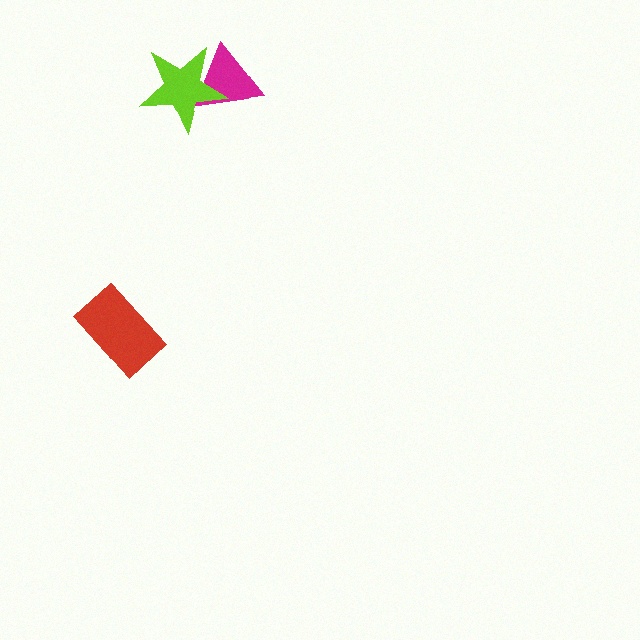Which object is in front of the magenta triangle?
The lime star is in front of the magenta triangle.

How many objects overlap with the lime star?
1 object overlaps with the lime star.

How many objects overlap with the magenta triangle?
1 object overlaps with the magenta triangle.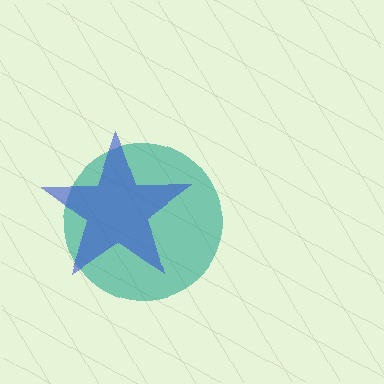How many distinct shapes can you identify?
There are 2 distinct shapes: a teal circle, a blue star.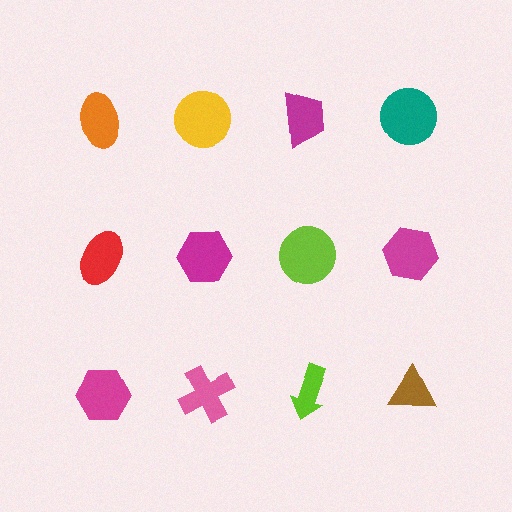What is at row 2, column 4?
A magenta hexagon.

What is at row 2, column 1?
A red ellipse.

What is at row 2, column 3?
A lime circle.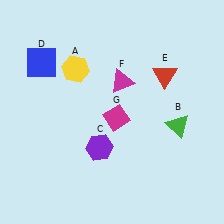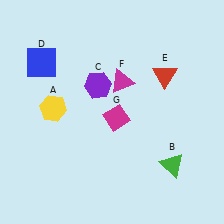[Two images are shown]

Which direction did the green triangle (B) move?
The green triangle (B) moved down.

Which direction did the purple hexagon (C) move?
The purple hexagon (C) moved up.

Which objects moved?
The objects that moved are: the yellow hexagon (A), the green triangle (B), the purple hexagon (C).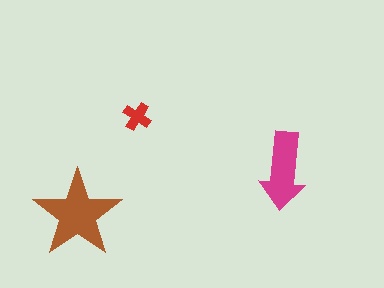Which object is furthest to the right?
The magenta arrow is rightmost.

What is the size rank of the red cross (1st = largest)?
3rd.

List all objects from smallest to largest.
The red cross, the magenta arrow, the brown star.